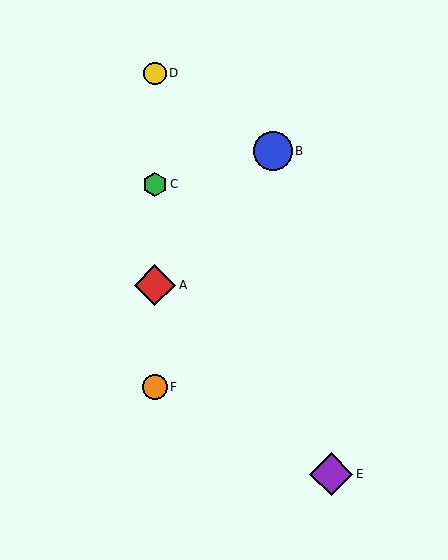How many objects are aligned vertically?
4 objects (A, C, D, F) are aligned vertically.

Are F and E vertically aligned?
No, F is at x≈155 and E is at x≈331.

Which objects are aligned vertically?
Objects A, C, D, F are aligned vertically.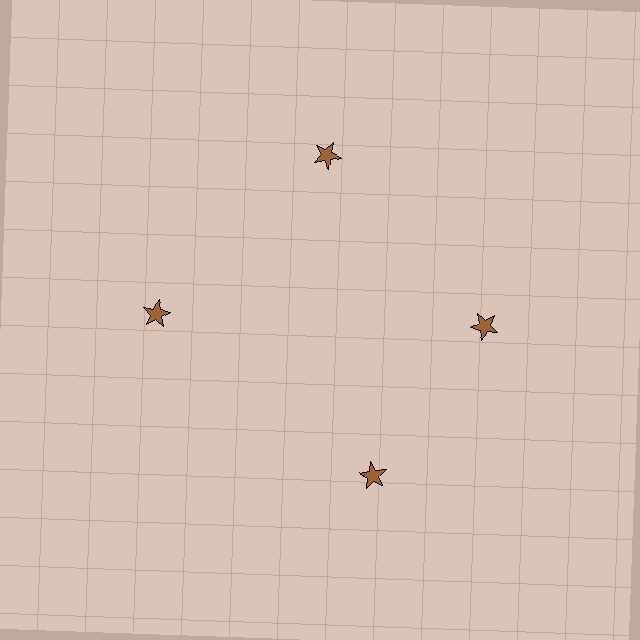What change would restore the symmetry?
The symmetry would be restored by rotating it back into even spacing with its neighbors so that all 4 stars sit at equal angles and equal distance from the center.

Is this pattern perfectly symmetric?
No. The 4 brown stars are arranged in a ring, but one element near the 6 o'clock position is rotated out of alignment along the ring, breaking the 4-fold rotational symmetry.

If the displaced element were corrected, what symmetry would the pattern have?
It would have 4-fold rotational symmetry — the pattern would map onto itself every 90 degrees.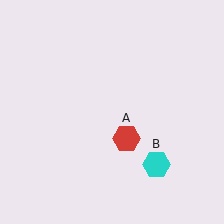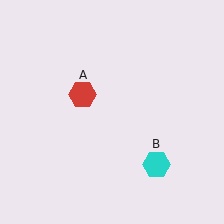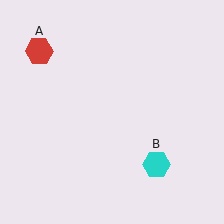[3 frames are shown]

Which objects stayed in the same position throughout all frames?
Cyan hexagon (object B) remained stationary.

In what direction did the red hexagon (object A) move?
The red hexagon (object A) moved up and to the left.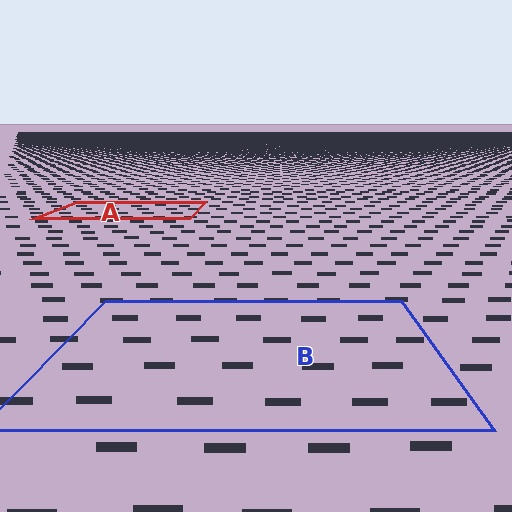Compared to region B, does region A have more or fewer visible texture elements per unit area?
Region A has more texture elements per unit area — they are packed more densely because it is farther away.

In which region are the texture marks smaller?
The texture marks are smaller in region A, because it is farther away.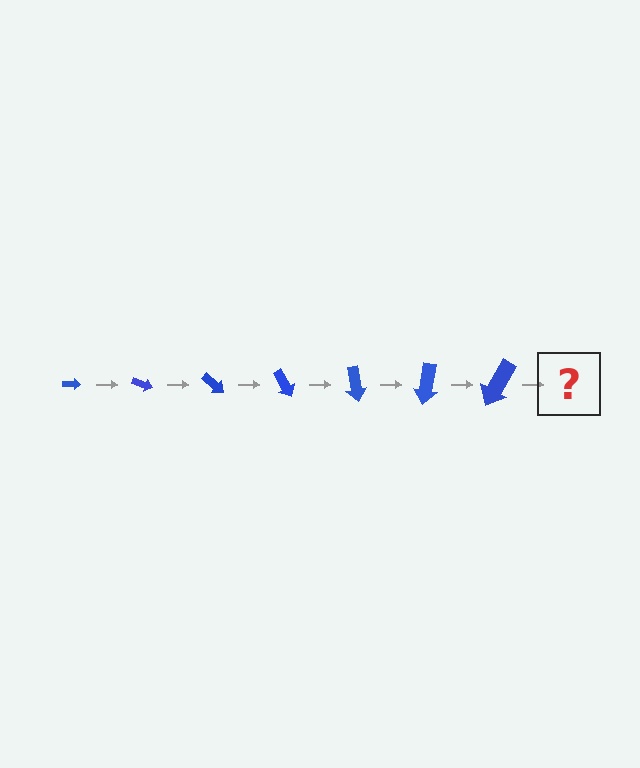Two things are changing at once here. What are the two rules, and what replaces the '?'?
The two rules are that the arrow grows larger each step and it rotates 20 degrees each step. The '?' should be an arrow, larger than the previous one and rotated 140 degrees from the start.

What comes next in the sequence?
The next element should be an arrow, larger than the previous one and rotated 140 degrees from the start.